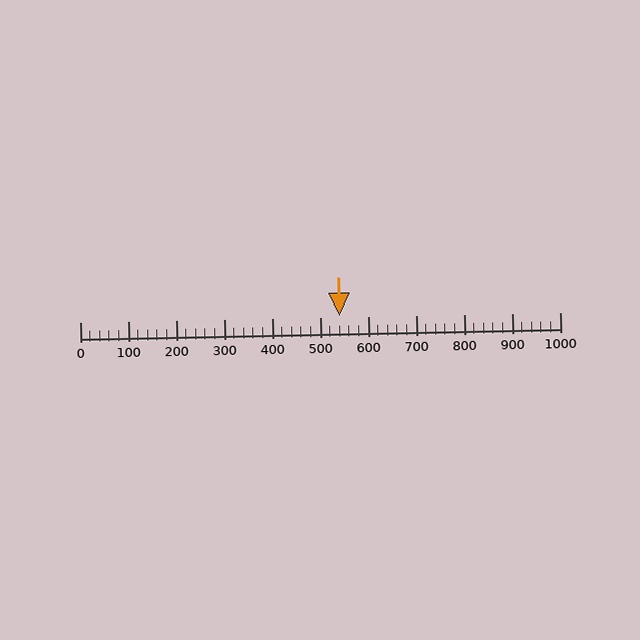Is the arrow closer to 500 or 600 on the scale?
The arrow is closer to 500.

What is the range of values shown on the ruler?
The ruler shows values from 0 to 1000.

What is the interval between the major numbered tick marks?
The major tick marks are spaced 100 units apart.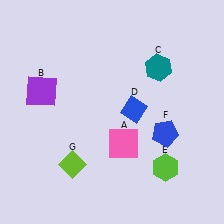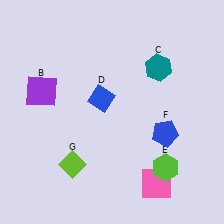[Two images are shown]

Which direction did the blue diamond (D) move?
The blue diamond (D) moved left.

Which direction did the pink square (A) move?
The pink square (A) moved down.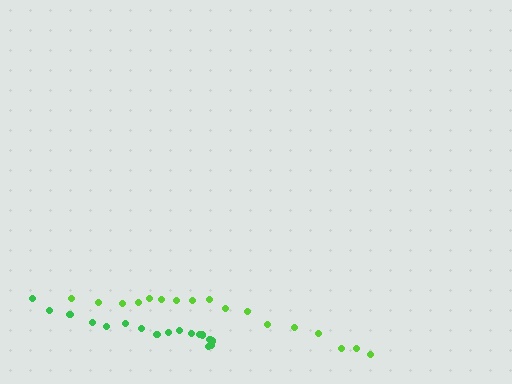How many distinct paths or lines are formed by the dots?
There are 2 distinct paths.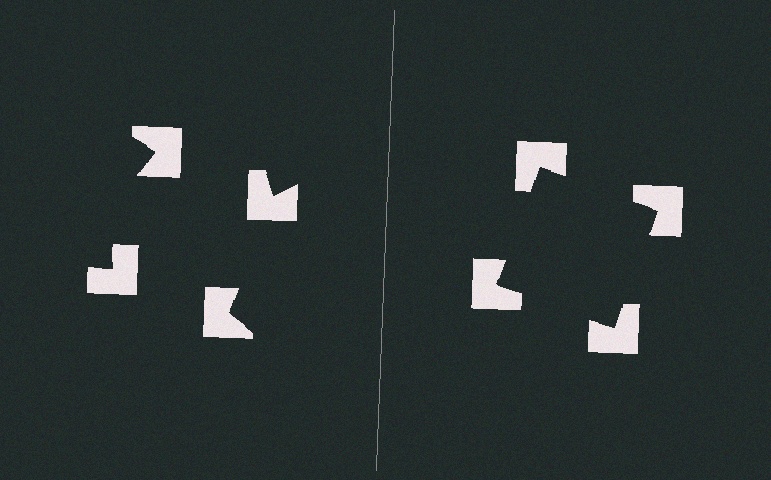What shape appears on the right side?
An illusory square.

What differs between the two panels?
The notched squares are positioned identically on both sides; only the wedge orientations differ. On the right they align to a square; on the left they are misaligned.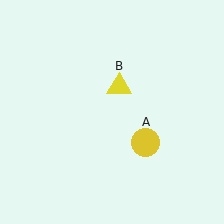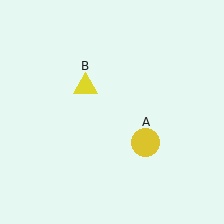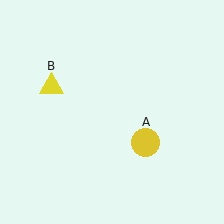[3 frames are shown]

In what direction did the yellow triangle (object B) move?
The yellow triangle (object B) moved left.